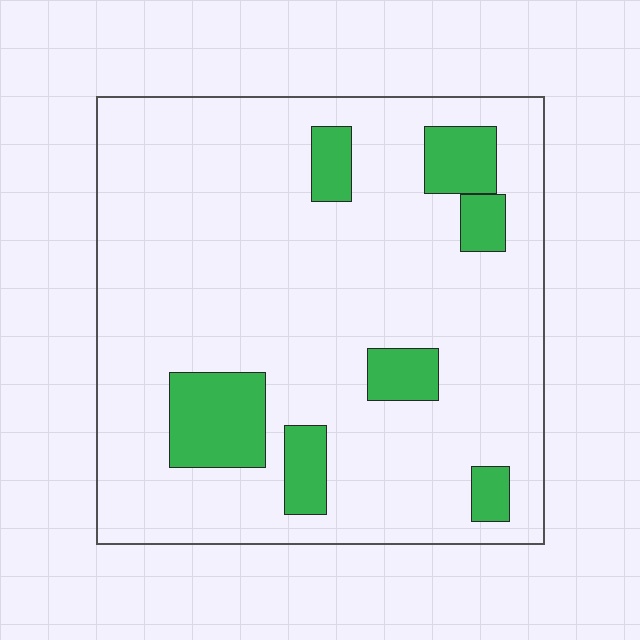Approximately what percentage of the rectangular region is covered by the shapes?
Approximately 15%.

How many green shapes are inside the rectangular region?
7.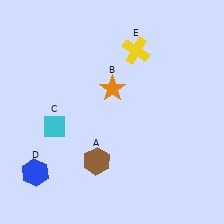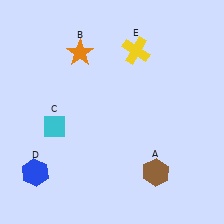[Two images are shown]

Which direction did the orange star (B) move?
The orange star (B) moved up.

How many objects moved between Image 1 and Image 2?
2 objects moved between the two images.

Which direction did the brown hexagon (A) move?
The brown hexagon (A) moved right.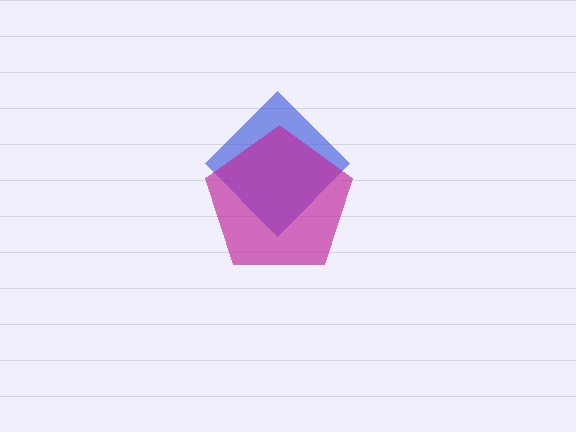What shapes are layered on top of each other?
The layered shapes are: a blue diamond, a magenta pentagon.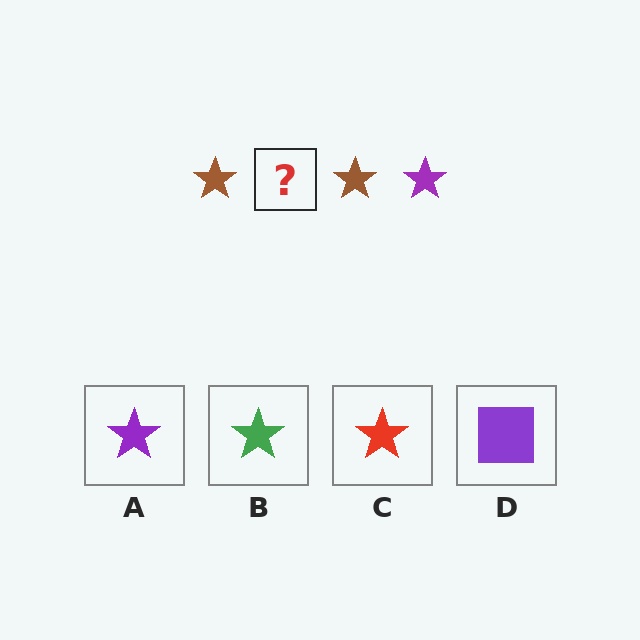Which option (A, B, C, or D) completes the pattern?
A.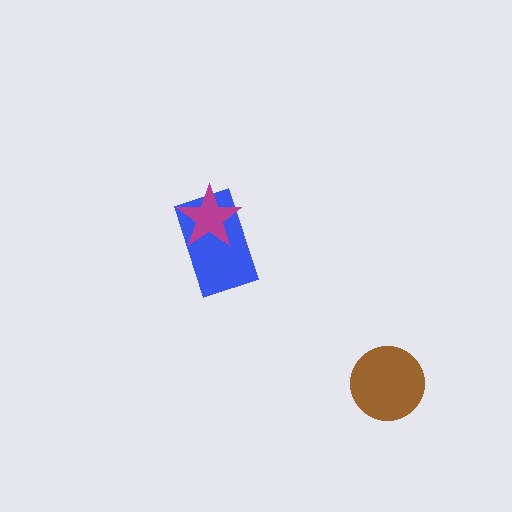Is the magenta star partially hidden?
No, no other shape covers it.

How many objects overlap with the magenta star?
1 object overlaps with the magenta star.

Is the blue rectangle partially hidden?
Yes, it is partially covered by another shape.